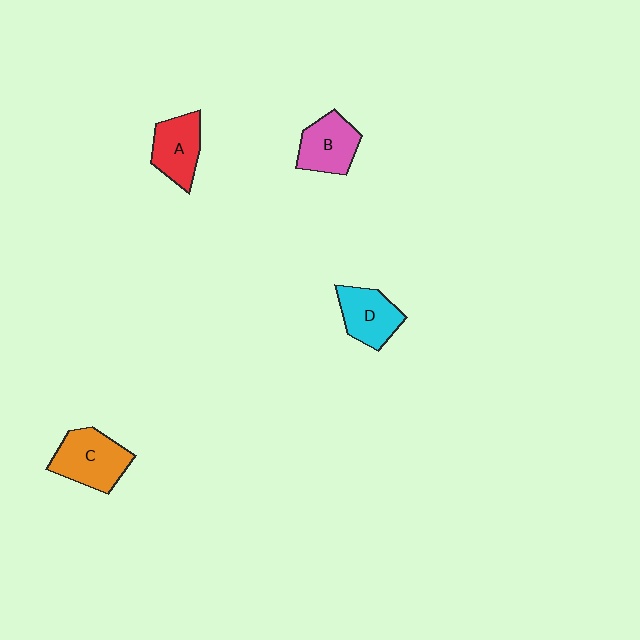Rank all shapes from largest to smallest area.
From largest to smallest: C (orange), B (pink), A (red), D (cyan).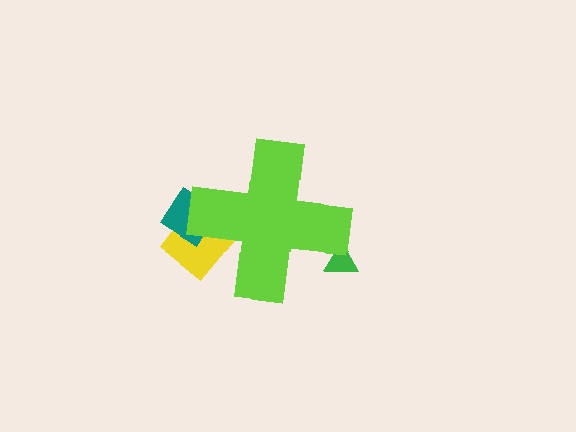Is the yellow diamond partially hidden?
Yes, the yellow diamond is partially hidden behind the lime cross.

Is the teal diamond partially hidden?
Yes, the teal diamond is partially hidden behind the lime cross.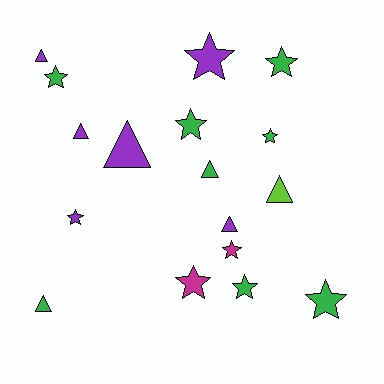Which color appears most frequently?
Green, with 8 objects.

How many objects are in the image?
There are 17 objects.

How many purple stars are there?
There are 2 purple stars.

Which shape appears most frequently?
Star, with 10 objects.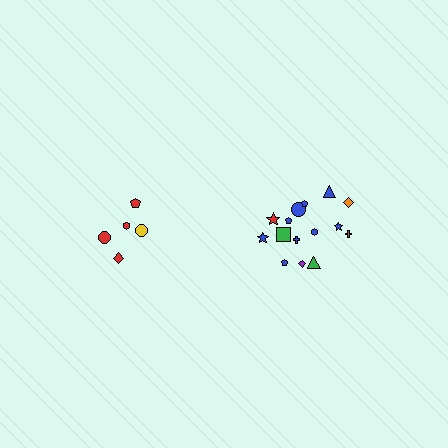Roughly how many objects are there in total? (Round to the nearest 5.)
Roughly 20 objects in total.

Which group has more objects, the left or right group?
The right group.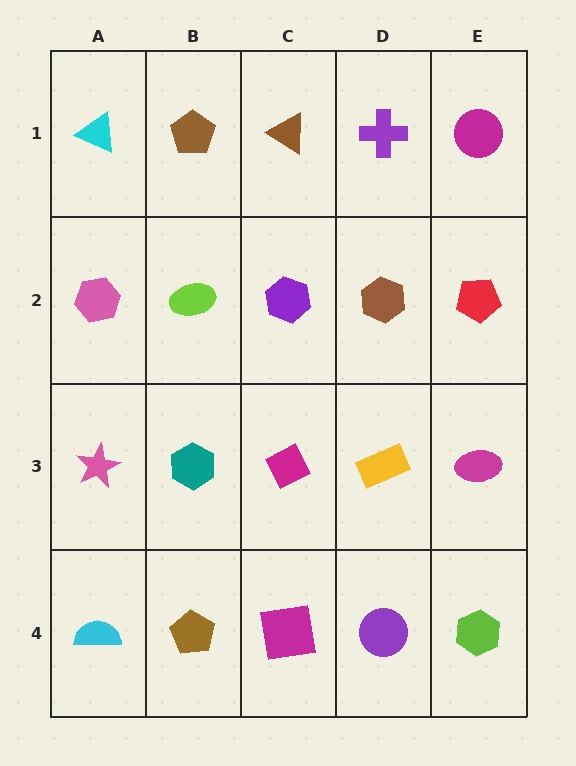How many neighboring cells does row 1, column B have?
3.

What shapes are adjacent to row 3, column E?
A red pentagon (row 2, column E), a lime hexagon (row 4, column E), a yellow rectangle (row 3, column D).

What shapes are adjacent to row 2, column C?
A brown triangle (row 1, column C), a magenta diamond (row 3, column C), a lime ellipse (row 2, column B), a brown hexagon (row 2, column D).